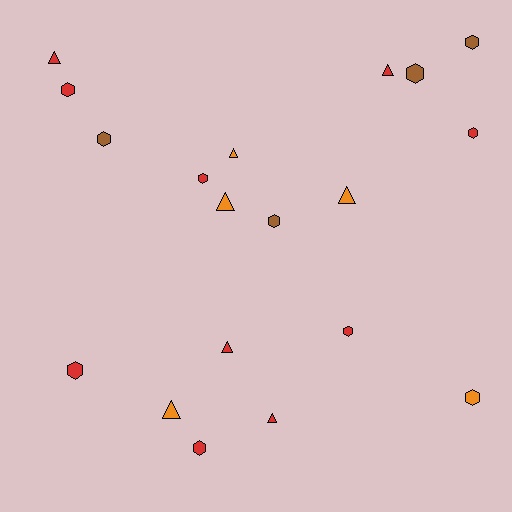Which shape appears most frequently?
Hexagon, with 11 objects.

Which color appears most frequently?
Red, with 10 objects.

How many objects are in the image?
There are 19 objects.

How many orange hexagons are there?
There is 1 orange hexagon.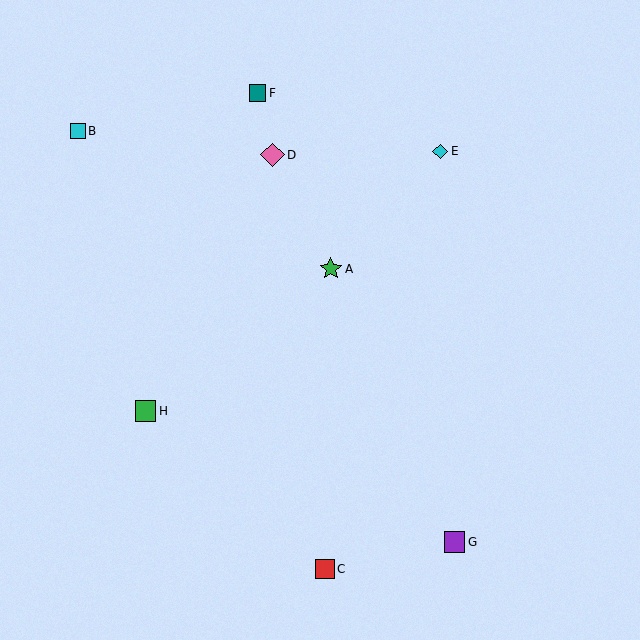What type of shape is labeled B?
Shape B is a cyan square.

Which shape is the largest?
The pink diamond (labeled D) is the largest.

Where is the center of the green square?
The center of the green square is at (146, 411).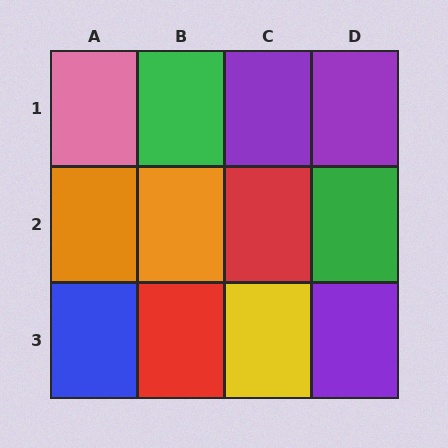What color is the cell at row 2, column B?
Orange.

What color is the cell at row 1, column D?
Purple.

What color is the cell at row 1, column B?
Green.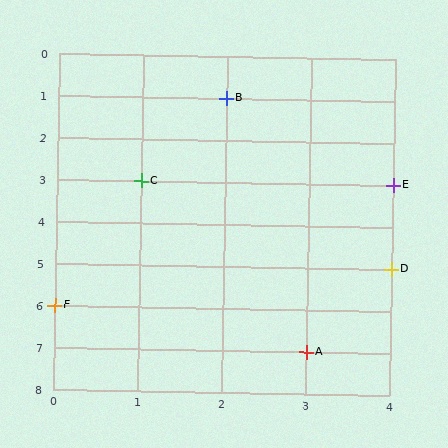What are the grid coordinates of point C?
Point C is at grid coordinates (1, 3).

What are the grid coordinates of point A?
Point A is at grid coordinates (3, 7).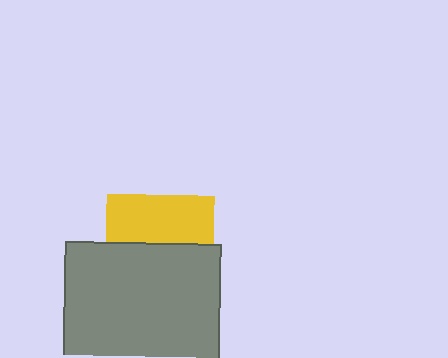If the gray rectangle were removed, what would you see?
You would see the complete yellow square.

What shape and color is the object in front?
The object in front is a gray rectangle.